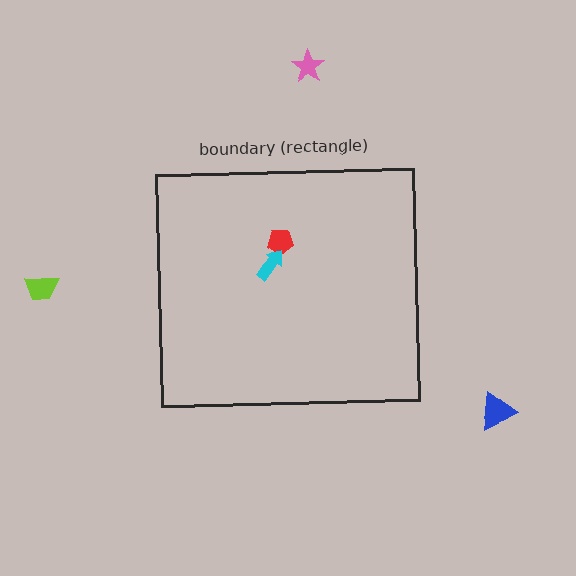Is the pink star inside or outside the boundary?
Outside.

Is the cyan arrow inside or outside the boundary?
Inside.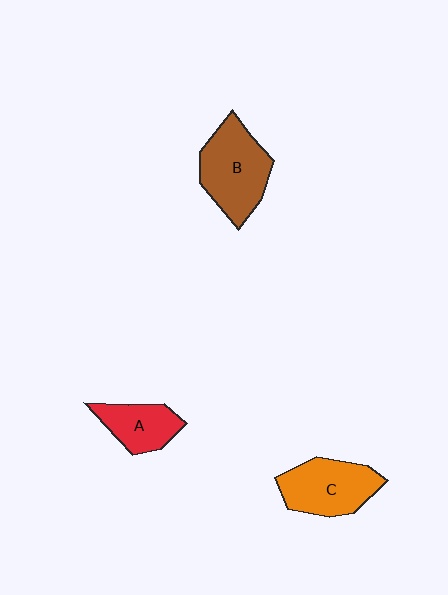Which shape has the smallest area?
Shape A (red).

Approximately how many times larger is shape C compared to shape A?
Approximately 1.4 times.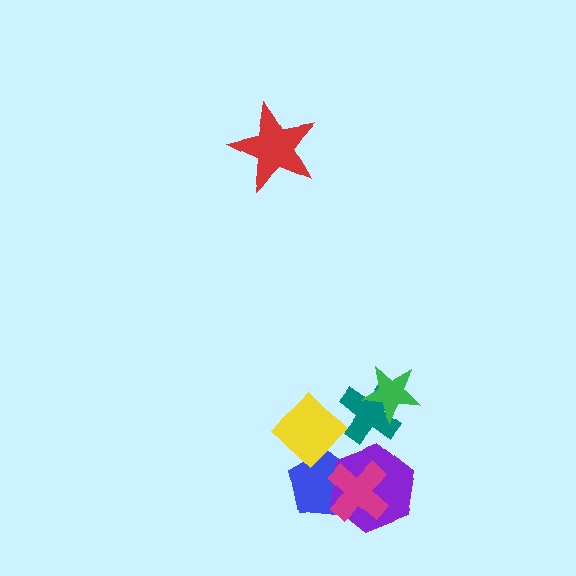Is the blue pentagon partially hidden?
Yes, it is partially covered by another shape.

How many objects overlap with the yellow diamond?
1 object overlaps with the yellow diamond.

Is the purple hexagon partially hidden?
Yes, it is partially covered by another shape.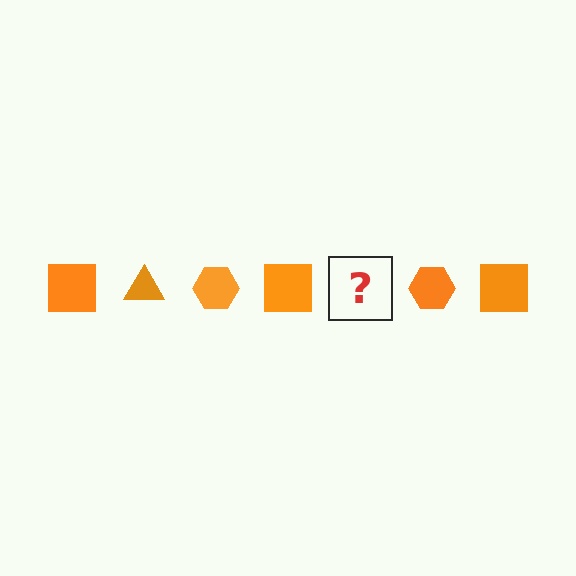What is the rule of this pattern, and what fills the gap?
The rule is that the pattern cycles through square, triangle, hexagon shapes in orange. The gap should be filled with an orange triangle.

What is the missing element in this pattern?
The missing element is an orange triangle.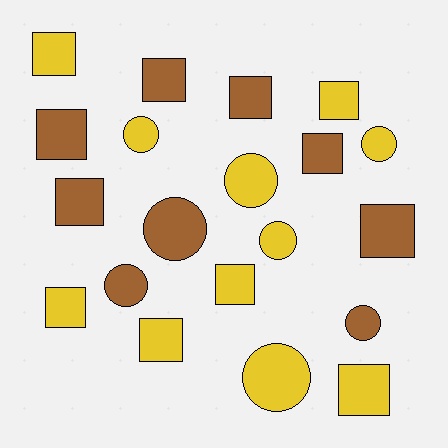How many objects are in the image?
There are 20 objects.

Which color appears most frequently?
Yellow, with 11 objects.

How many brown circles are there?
There are 3 brown circles.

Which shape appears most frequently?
Square, with 12 objects.